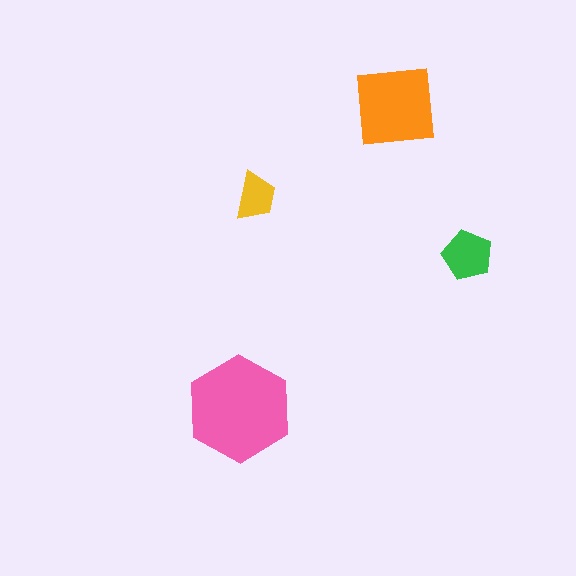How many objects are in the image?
There are 4 objects in the image.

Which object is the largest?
The pink hexagon.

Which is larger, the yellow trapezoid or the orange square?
The orange square.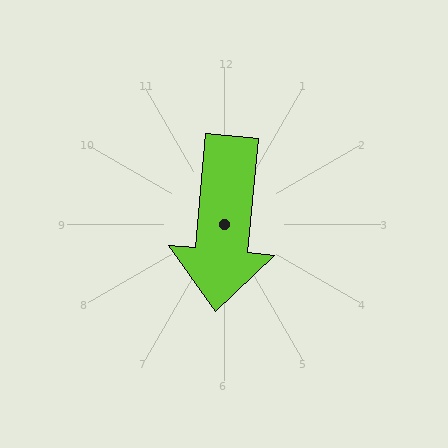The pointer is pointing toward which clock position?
Roughly 6 o'clock.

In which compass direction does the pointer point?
South.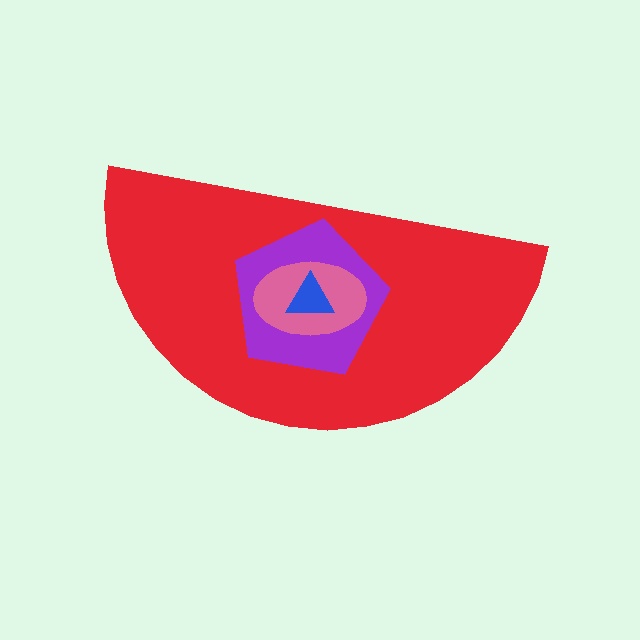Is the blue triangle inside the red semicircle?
Yes.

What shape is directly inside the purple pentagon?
The pink ellipse.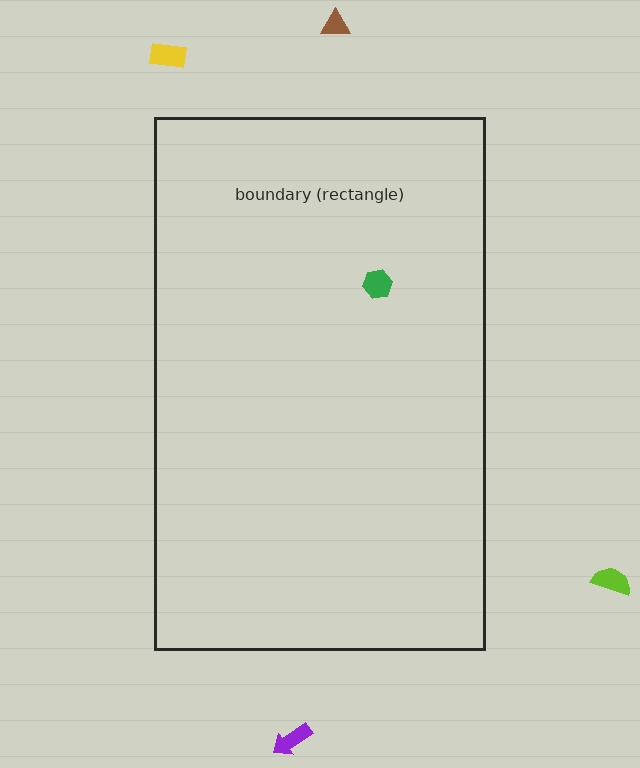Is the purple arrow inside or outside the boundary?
Outside.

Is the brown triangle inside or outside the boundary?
Outside.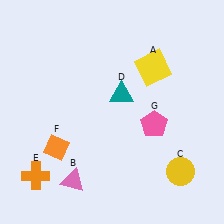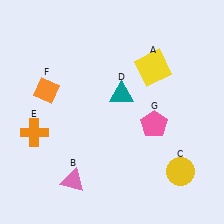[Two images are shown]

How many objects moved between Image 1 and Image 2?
2 objects moved between the two images.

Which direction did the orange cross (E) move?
The orange cross (E) moved up.